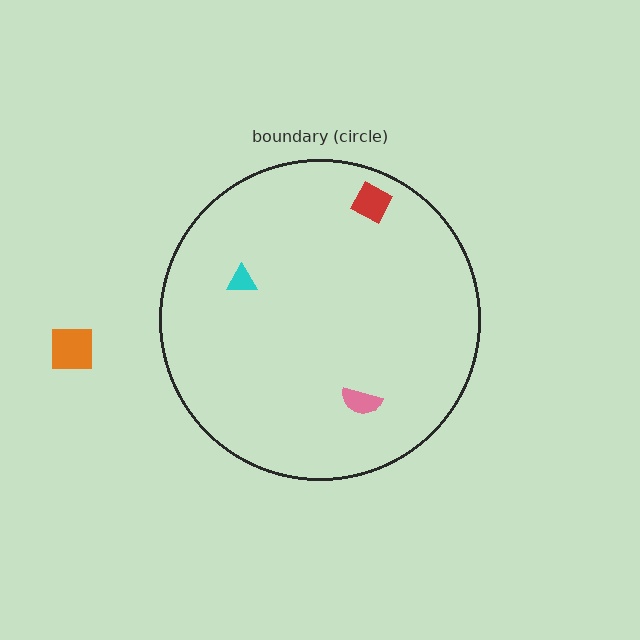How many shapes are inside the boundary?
3 inside, 1 outside.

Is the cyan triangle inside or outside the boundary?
Inside.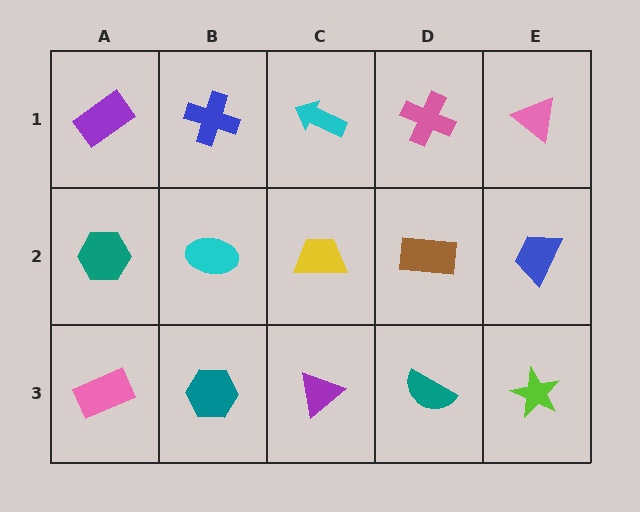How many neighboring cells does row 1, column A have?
2.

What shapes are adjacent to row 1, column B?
A cyan ellipse (row 2, column B), a purple rectangle (row 1, column A), a cyan arrow (row 1, column C).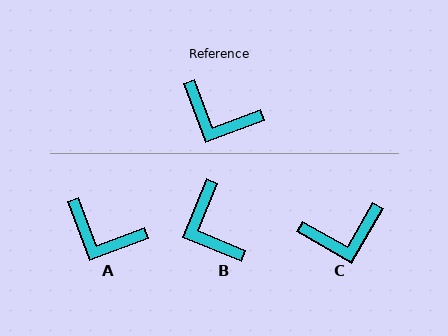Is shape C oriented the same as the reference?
No, it is off by about 40 degrees.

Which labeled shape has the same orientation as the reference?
A.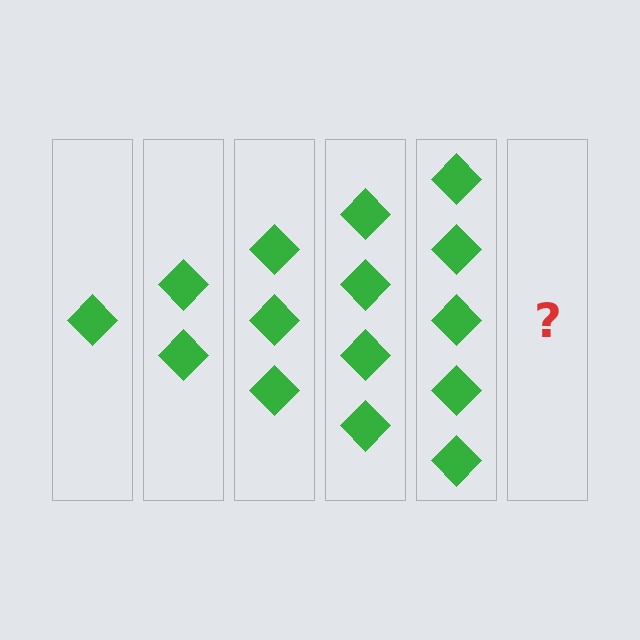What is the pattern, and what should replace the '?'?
The pattern is that each step adds one more diamond. The '?' should be 6 diamonds.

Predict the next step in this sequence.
The next step is 6 diamonds.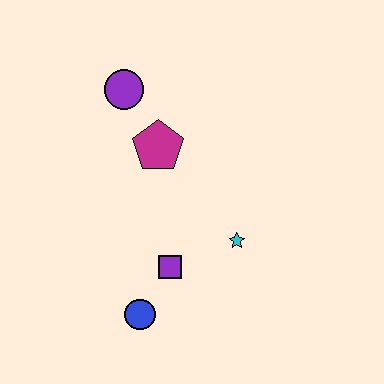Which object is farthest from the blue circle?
The purple circle is farthest from the blue circle.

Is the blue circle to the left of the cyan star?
Yes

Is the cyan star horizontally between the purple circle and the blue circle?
No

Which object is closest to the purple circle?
The magenta pentagon is closest to the purple circle.